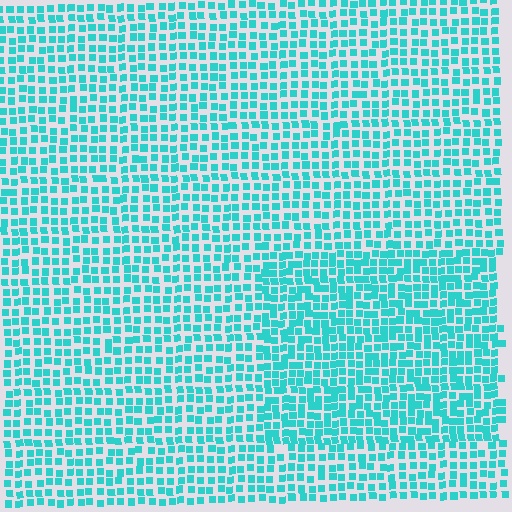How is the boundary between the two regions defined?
The boundary is defined by a change in element density (approximately 1.4x ratio). All elements are the same color, size, and shape.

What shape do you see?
I see a rectangle.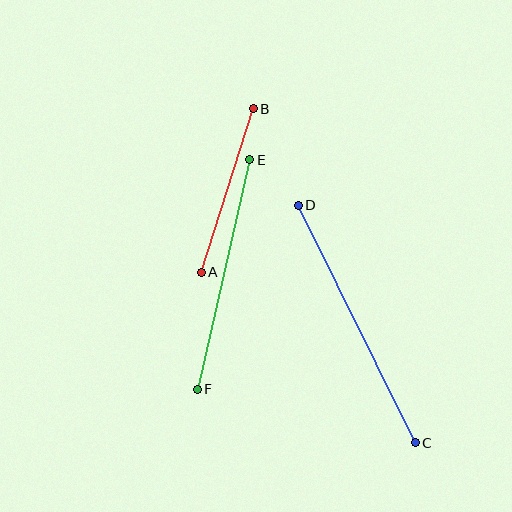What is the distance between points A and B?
The distance is approximately 172 pixels.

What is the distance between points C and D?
The distance is approximately 265 pixels.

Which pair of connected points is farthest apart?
Points C and D are farthest apart.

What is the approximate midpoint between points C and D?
The midpoint is at approximately (357, 324) pixels.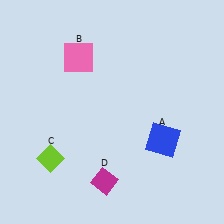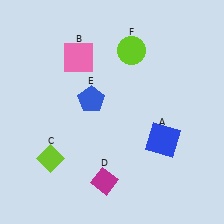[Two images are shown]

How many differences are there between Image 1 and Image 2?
There are 2 differences between the two images.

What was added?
A blue pentagon (E), a lime circle (F) were added in Image 2.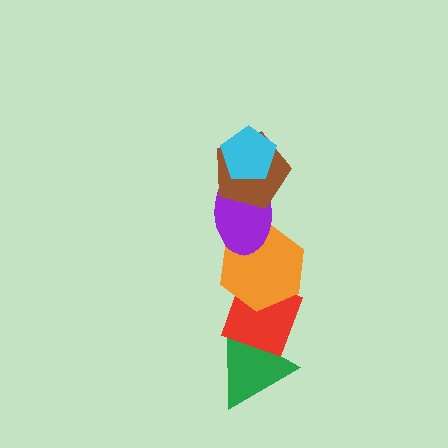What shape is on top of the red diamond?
The orange hexagon is on top of the red diamond.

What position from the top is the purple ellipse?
The purple ellipse is 3rd from the top.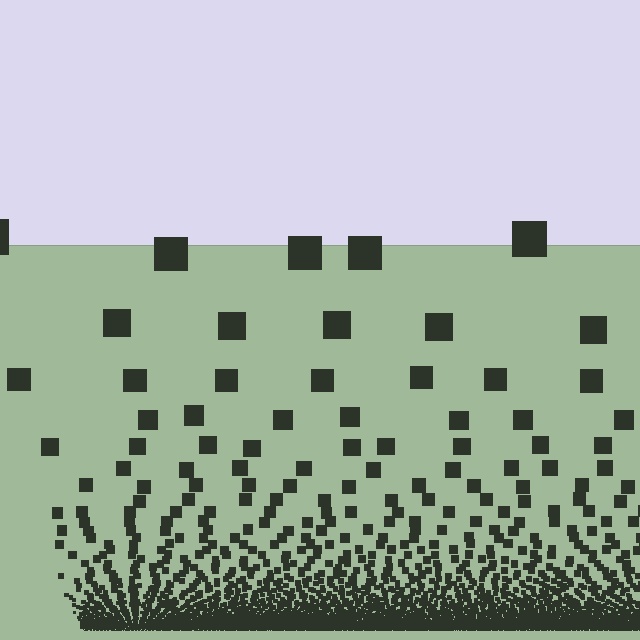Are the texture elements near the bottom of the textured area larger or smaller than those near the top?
Smaller. The gradient is inverted — elements near the bottom are smaller and denser.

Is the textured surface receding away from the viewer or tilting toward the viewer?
The surface appears to tilt toward the viewer. Texture elements get larger and sparser toward the top.